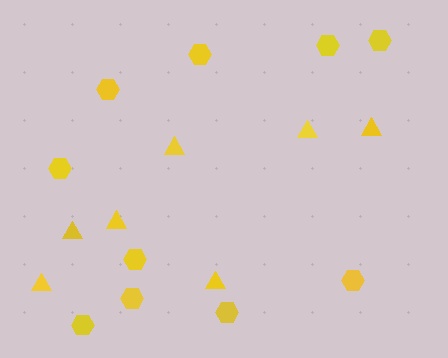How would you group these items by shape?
There are 2 groups: one group of triangles (7) and one group of hexagons (10).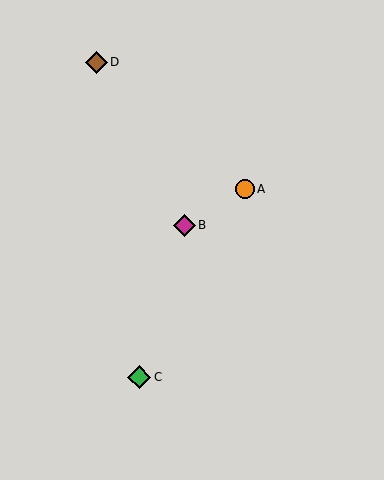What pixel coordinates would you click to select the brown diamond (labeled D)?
Click at (96, 62) to select the brown diamond D.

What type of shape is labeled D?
Shape D is a brown diamond.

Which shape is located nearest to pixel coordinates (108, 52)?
The brown diamond (labeled D) at (96, 62) is nearest to that location.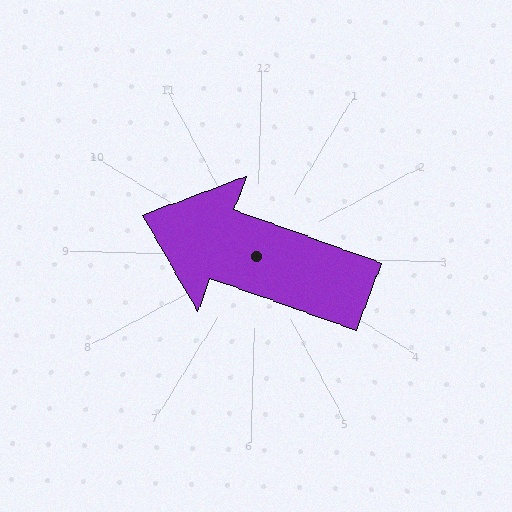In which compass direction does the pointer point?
West.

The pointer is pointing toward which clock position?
Roughly 10 o'clock.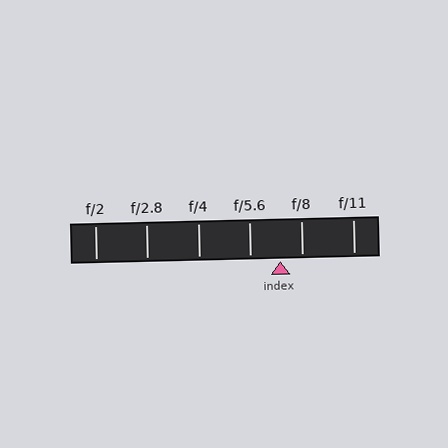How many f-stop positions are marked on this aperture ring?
There are 6 f-stop positions marked.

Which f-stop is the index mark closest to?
The index mark is closest to f/8.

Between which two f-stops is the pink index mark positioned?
The index mark is between f/5.6 and f/8.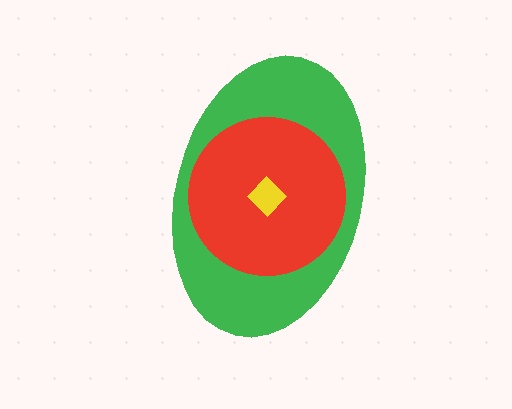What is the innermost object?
The yellow diamond.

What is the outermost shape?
The green ellipse.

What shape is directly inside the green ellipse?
The red circle.